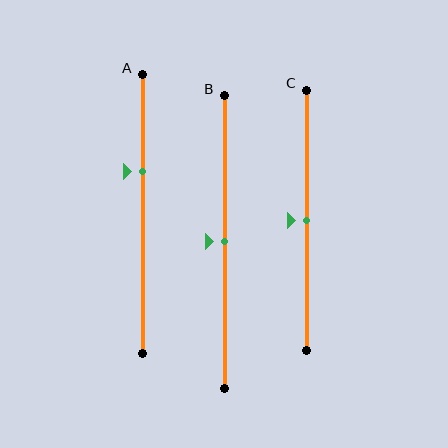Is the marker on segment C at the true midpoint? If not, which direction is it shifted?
Yes, the marker on segment C is at the true midpoint.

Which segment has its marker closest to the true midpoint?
Segment B has its marker closest to the true midpoint.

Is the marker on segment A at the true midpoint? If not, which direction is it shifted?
No, the marker on segment A is shifted upward by about 15% of the segment length.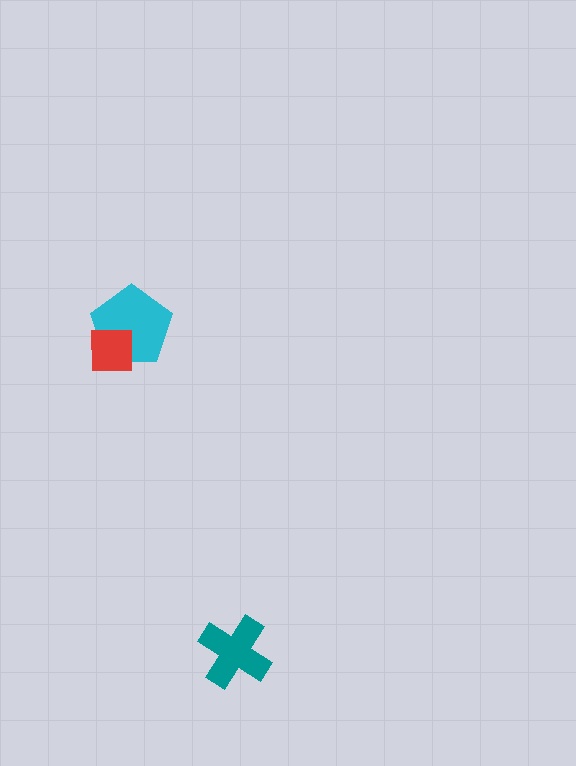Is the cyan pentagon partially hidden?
Yes, it is partially covered by another shape.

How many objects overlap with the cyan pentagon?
1 object overlaps with the cyan pentagon.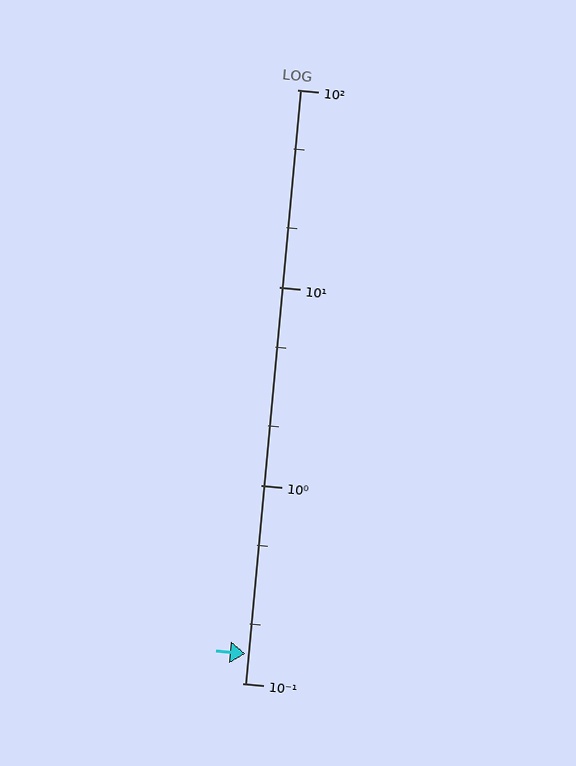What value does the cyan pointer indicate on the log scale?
The pointer indicates approximately 0.14.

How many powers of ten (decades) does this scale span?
The scale spans 3 decades, from 0.1 to 100.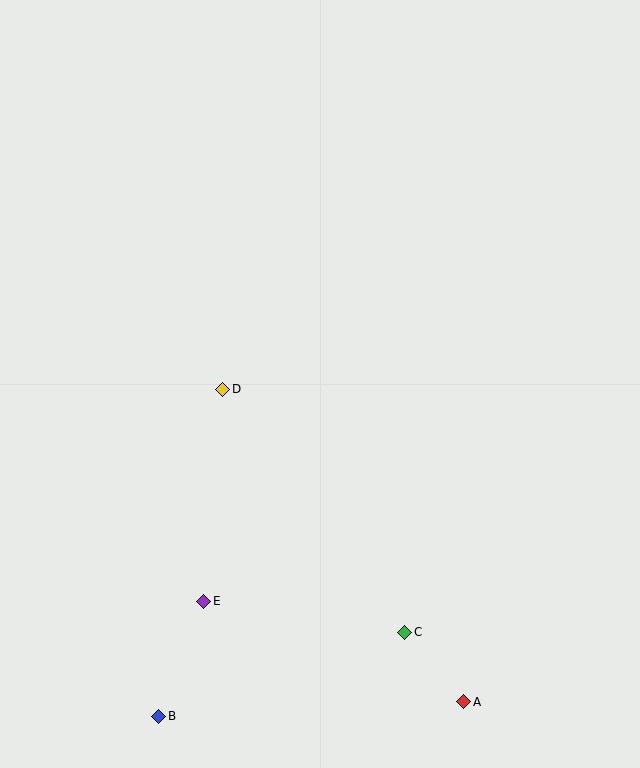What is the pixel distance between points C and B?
The distance between C and B is 260 pixels.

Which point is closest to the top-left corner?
Point D is closest to the top-left corner.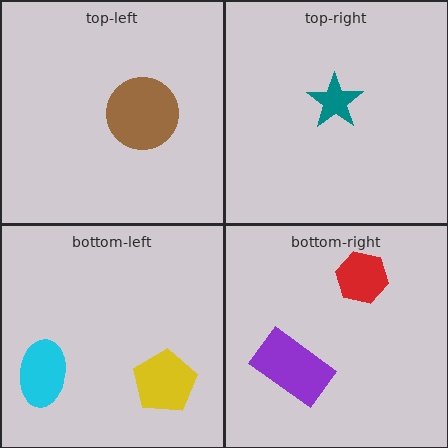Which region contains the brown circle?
The top-left region.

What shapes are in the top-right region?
The teal star.